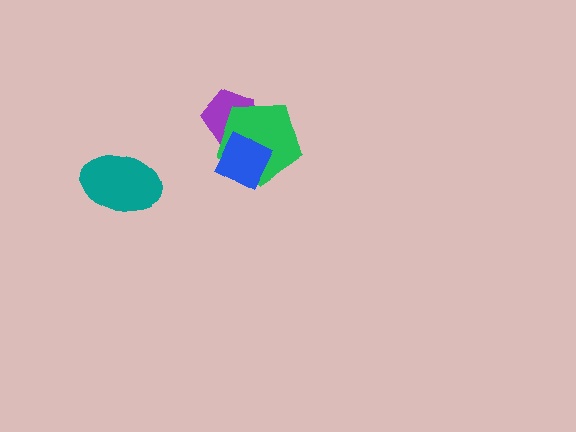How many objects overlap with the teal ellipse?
0 objects overlap with the teal ellipse.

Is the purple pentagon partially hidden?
Yes, it is partially covered by another shape.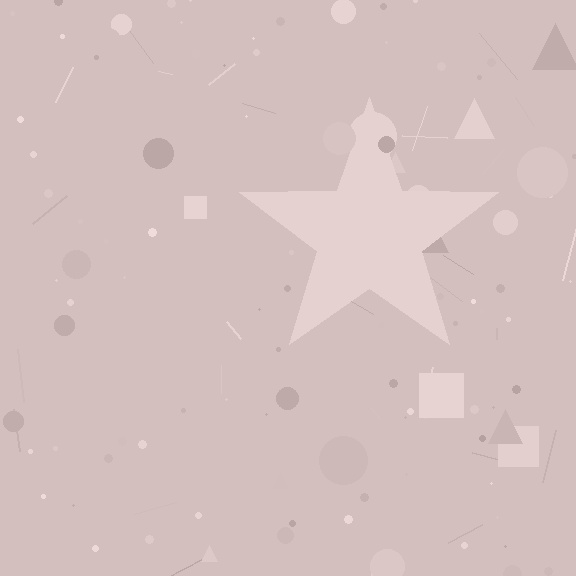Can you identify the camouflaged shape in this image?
The camouflaged shape is a star.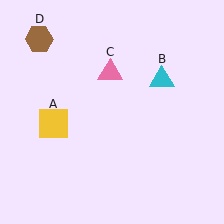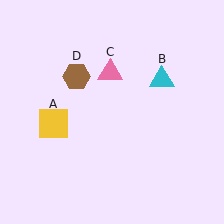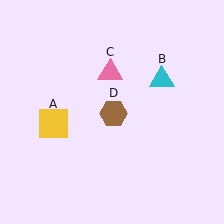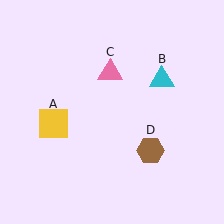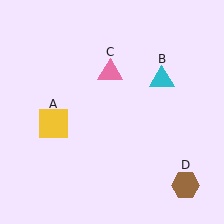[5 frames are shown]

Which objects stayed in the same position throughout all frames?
Yellow square (object A) and cyan triangle (object B) and pink triangle (object C) remained stationary.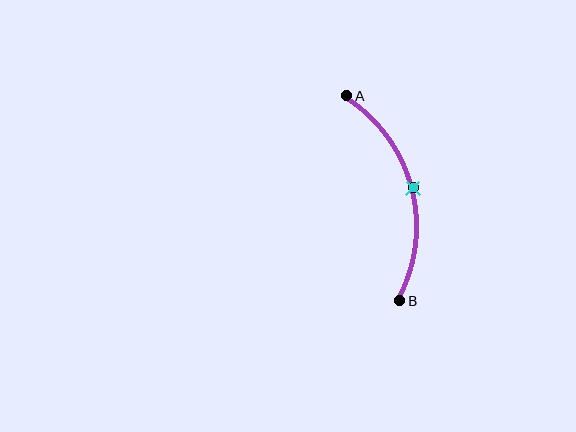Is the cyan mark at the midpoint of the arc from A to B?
Yes. The cyan mark lies on the arc at equal arc-length from both A and B — it is the arc midpoint.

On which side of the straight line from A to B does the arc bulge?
The arc bulges to the right of the straight line connecting A and B.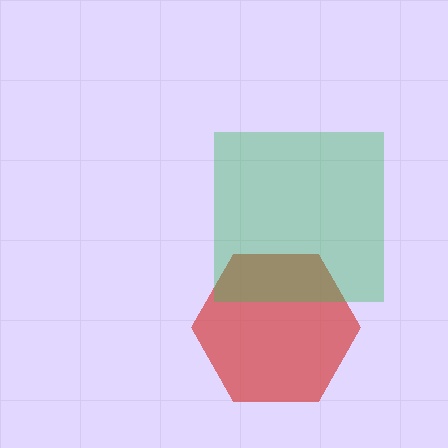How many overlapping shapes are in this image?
There are 2 overlapping shapes in the image.